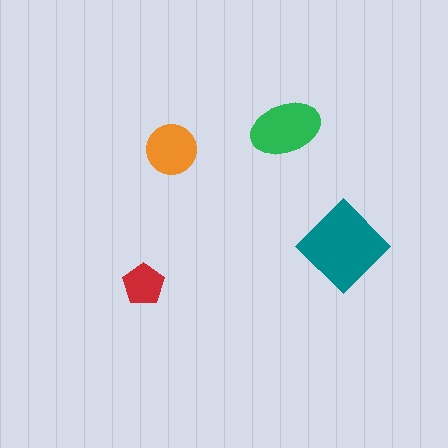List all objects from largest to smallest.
The teal diamond, the green ellipse, the orange circle, the red pentagon.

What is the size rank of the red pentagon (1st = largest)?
4th.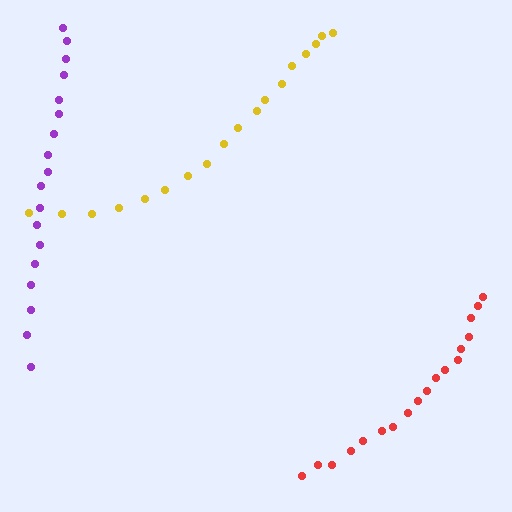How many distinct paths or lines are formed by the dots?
There are 3 distinct paths.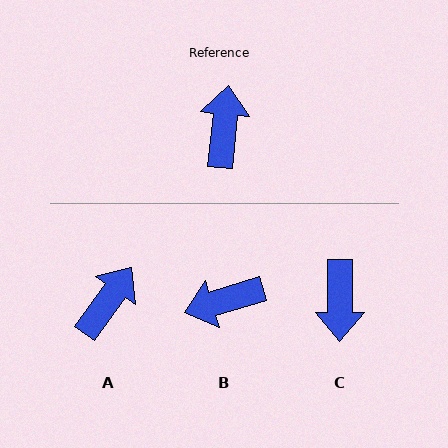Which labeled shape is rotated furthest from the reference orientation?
C, about 174 degrees away.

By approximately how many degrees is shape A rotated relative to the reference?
Approximately 30 degrees clockwise.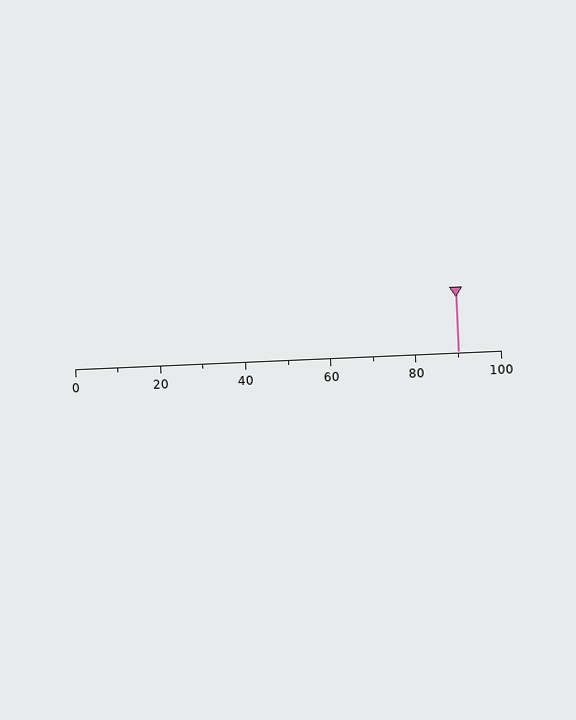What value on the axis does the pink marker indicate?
The marker indicates approximately 90.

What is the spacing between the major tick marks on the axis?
The major ticks are spaced 20 apart.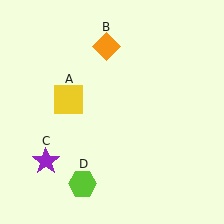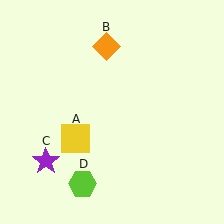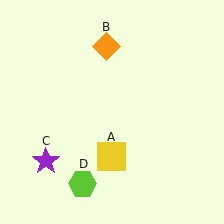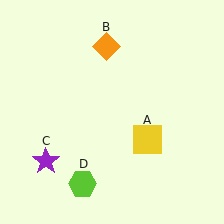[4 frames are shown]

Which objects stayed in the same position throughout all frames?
Orange diamond (object B) and purple star (object C) and lime hexagon (object D) remained stationary.